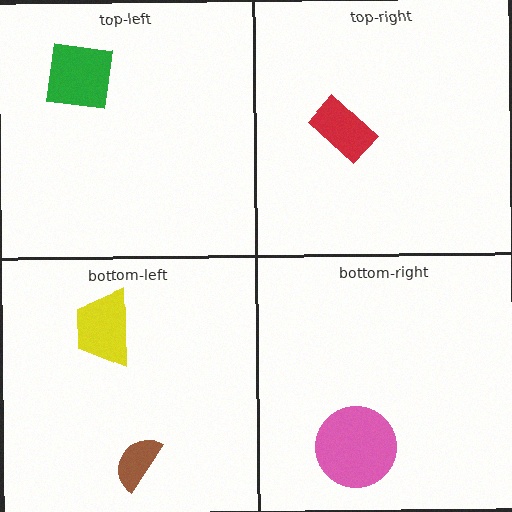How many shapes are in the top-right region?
1.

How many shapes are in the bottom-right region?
1.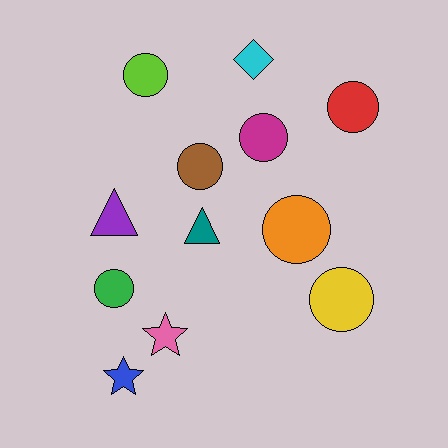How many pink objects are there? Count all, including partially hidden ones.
There is 1 pink object.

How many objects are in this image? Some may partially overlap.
There are 12 objects.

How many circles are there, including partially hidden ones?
There are 7 circles.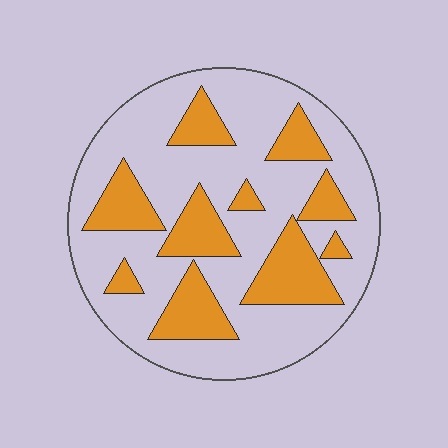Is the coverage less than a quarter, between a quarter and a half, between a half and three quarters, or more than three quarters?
Between a quarter and a half.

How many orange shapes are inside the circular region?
10.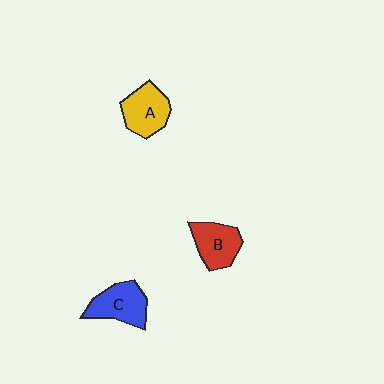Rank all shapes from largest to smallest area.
From largest to smallest: C (blue), A (yellow), B (red).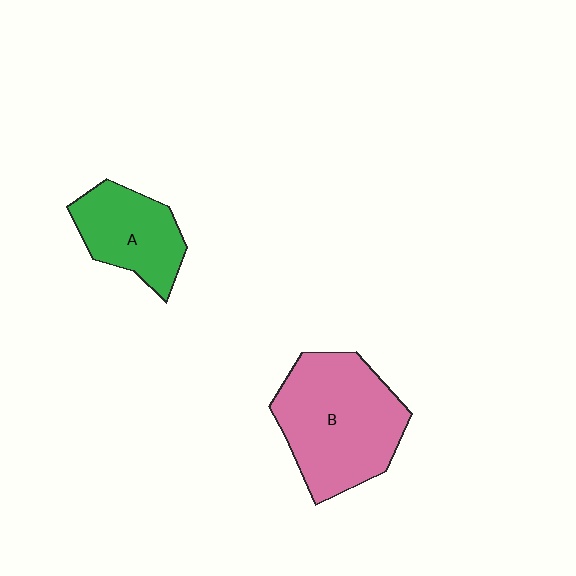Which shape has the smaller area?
Shape A (green).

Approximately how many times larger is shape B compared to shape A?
Approximately 1.7 times.